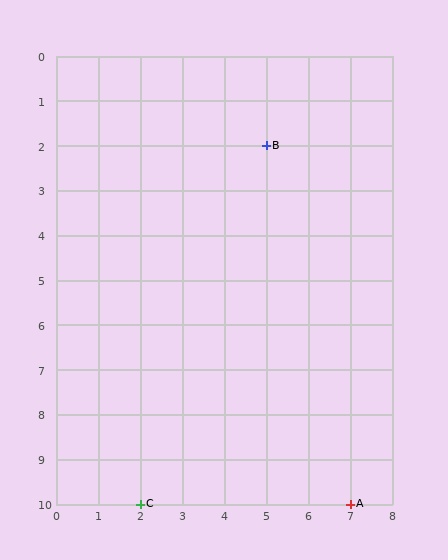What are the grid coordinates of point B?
Point B is at grid coordinates (5, 2).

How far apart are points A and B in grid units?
Points A and B are 2 columns and 8 rows apart (about 8.2 grid units diagonally).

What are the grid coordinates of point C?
Point C is at grid coordinates (2, 10).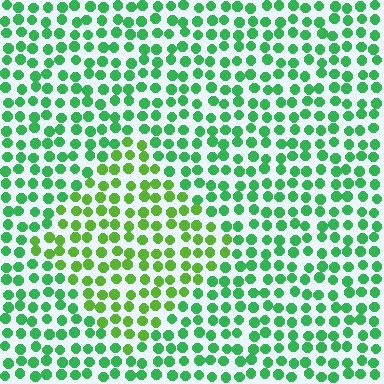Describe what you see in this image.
The image is filled with small green elements in a uniform arrangement. A diamond-shaped region is visible where the elements are tinted to a slightly different hue, forming a subtle color boundary.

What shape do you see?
I see a diamond.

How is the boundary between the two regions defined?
The boundary is defined purely by a slight shift in hue (about 33 degrees). Spacing, size, and orientation are identical on both sides.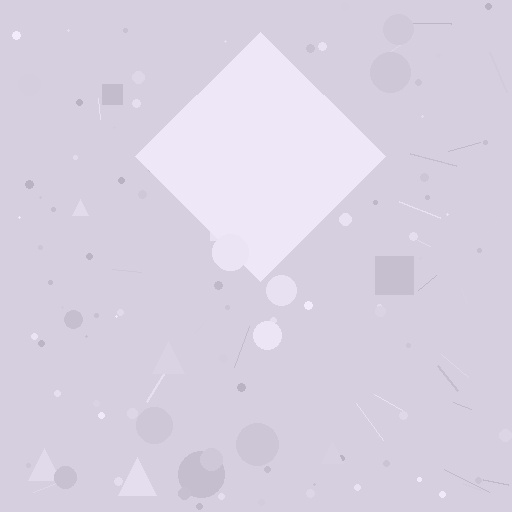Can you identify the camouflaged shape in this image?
The camouflaged shape is a diamond.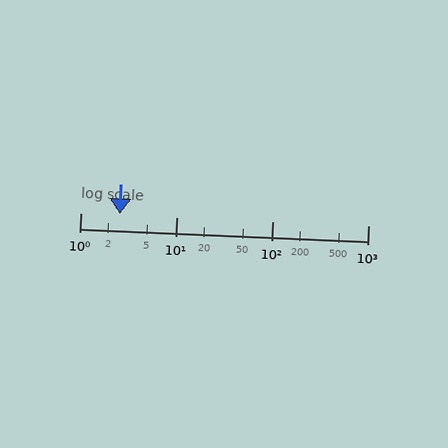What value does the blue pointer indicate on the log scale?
The pointer indicates approximately 2.6.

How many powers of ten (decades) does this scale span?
The scale spans 3 decades, from 1 to 1000.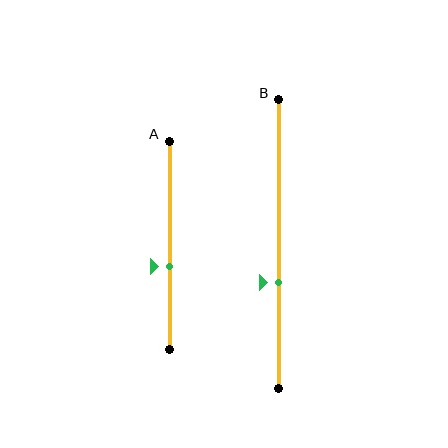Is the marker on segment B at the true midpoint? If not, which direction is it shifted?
No, the marker on segment B is shifted downward by about 13% of the segment length.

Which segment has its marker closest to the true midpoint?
Segment A has its marker closest to the true midpoint.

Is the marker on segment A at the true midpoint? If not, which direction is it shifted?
No, the marker on segment A is shifted downward by about 10% of the segment length.